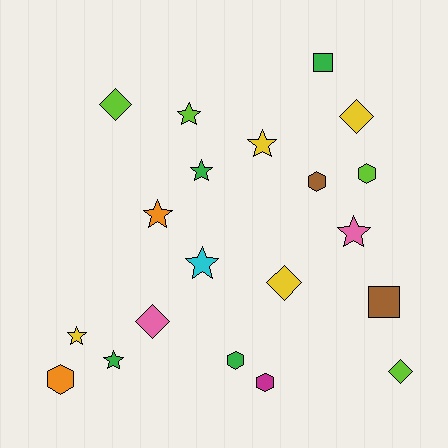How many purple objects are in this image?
There are no purple objects.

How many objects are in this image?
There are 20 objects.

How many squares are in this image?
There are 2 squares.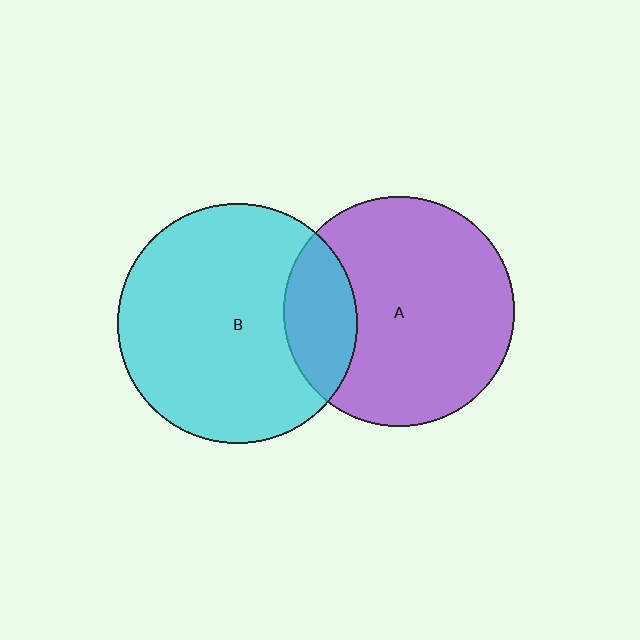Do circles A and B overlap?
Yes.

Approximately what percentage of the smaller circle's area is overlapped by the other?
Approximately 20%.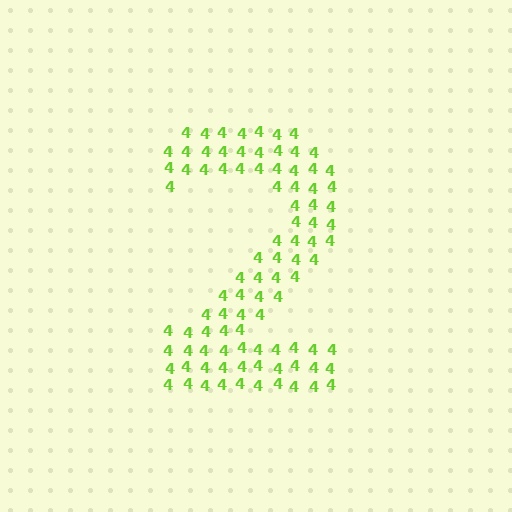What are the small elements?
The small elements are digit 4's.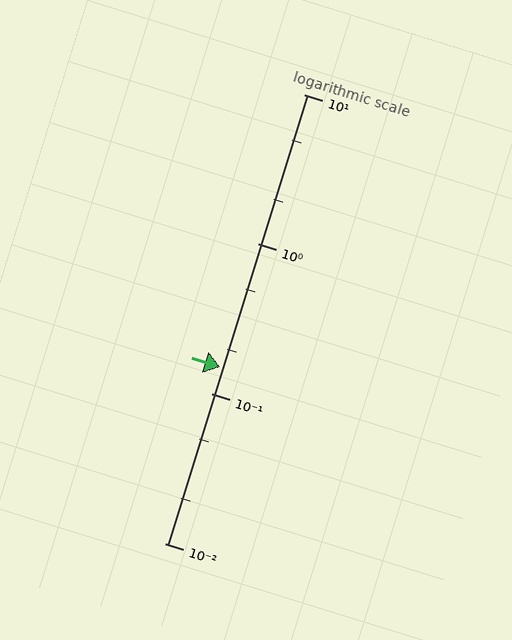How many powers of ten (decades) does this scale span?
The scale spans 3 decades, from 0.01 to 10.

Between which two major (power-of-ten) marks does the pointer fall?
The pointer is between 0.1 and 1.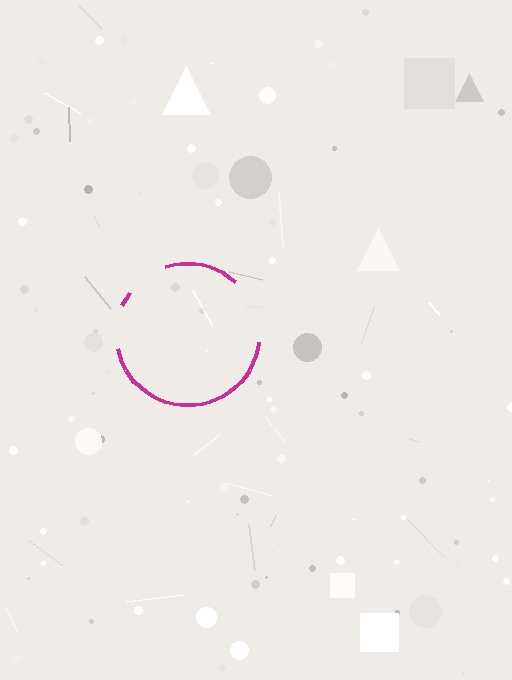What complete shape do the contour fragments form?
The contour fragments form a circle.